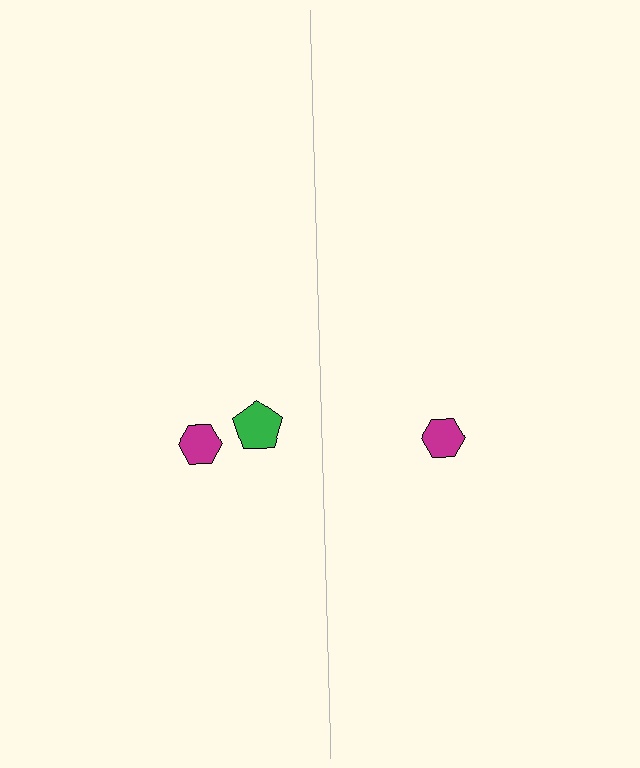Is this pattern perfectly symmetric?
No, the pattern is not perfectly symmetric. A green pentagon is missing from the right side.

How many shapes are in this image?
There are 3 shapes in this image.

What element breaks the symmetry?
A green pentagon is missing from the right side.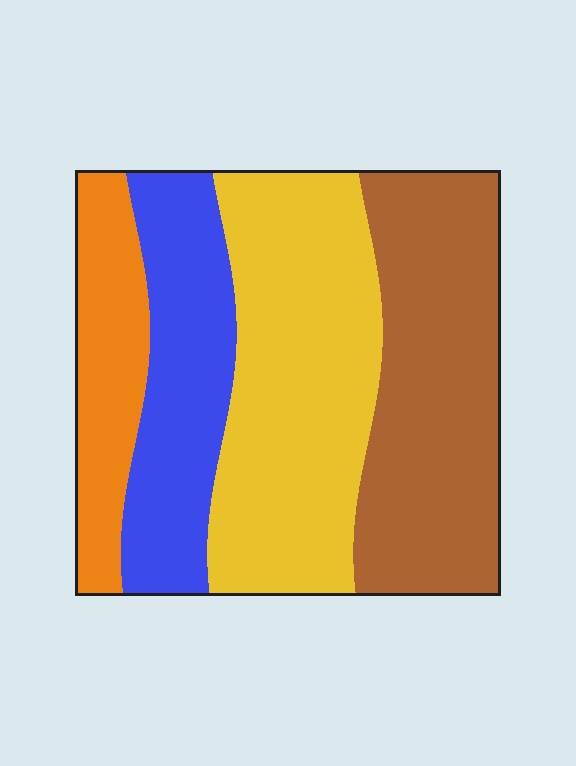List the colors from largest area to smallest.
From largest to smallest: yellow, brown, blue, orange.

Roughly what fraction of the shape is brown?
Brown covers 31% of the shape.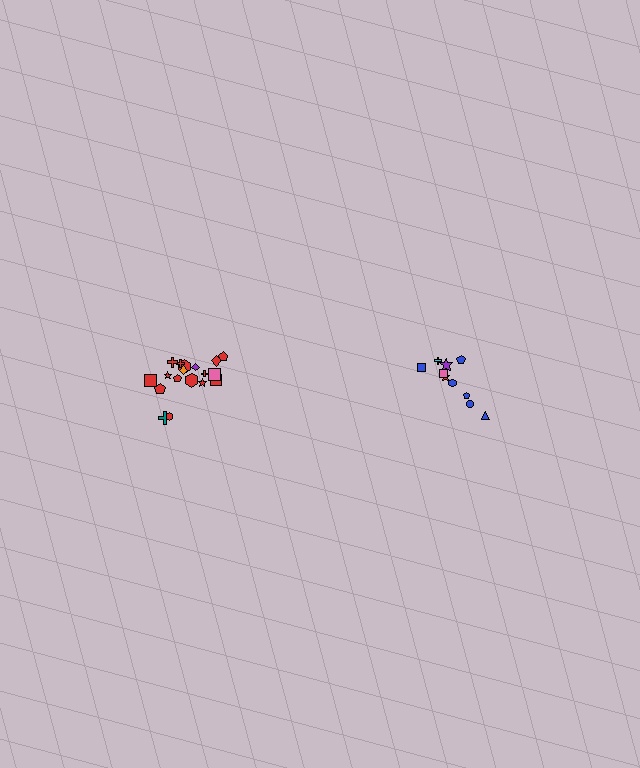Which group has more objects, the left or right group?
The left group.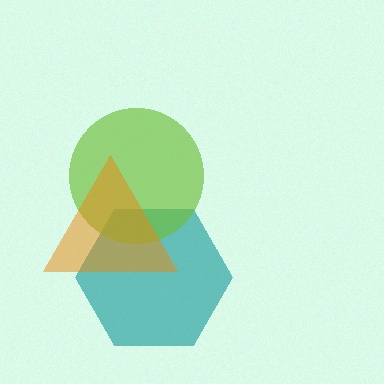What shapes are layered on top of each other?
The layered shapes are: a teal hexagon, a lime circle, an orange triangle.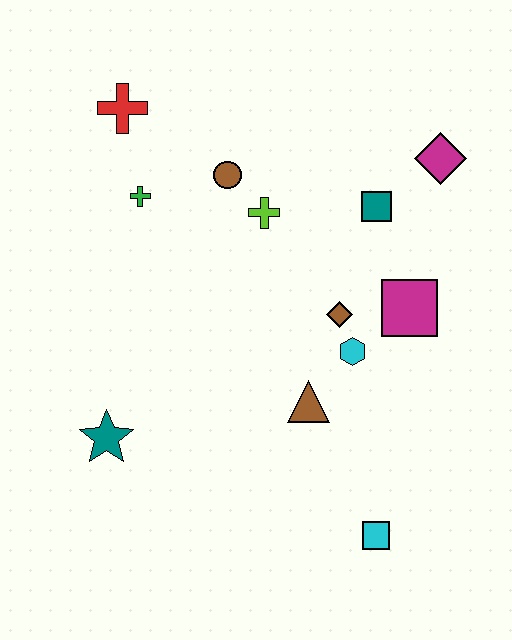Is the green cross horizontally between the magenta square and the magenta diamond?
No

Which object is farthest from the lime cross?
The cyan square is farthest from the lime cross.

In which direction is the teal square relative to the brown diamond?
The teal square is above the brown diamond.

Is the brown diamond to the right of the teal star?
Yes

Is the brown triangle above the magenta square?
No